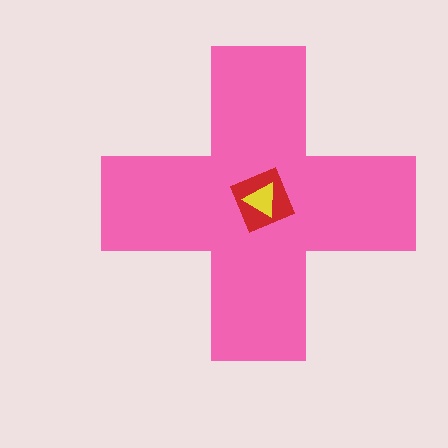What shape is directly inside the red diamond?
The yellow triangle.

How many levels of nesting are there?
3.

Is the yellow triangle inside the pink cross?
Yes.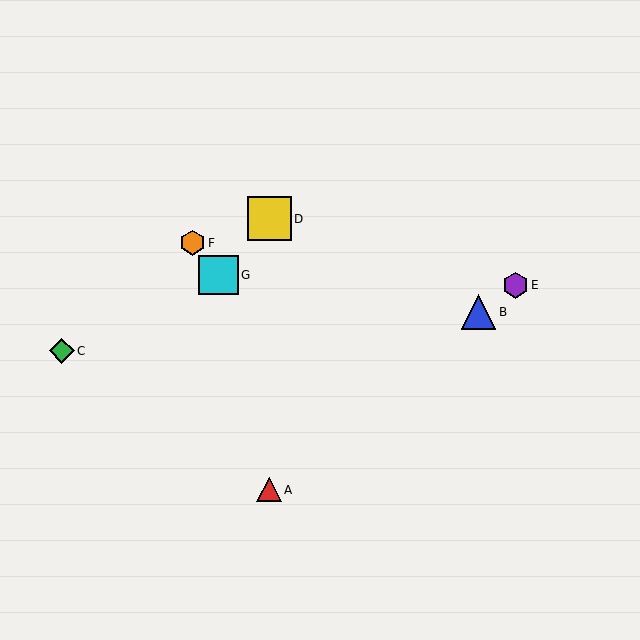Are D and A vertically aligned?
Yes, both are at x≈269.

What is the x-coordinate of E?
Object E is at x≈515.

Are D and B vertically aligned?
No, D is at x≈269 and B is at x≈479.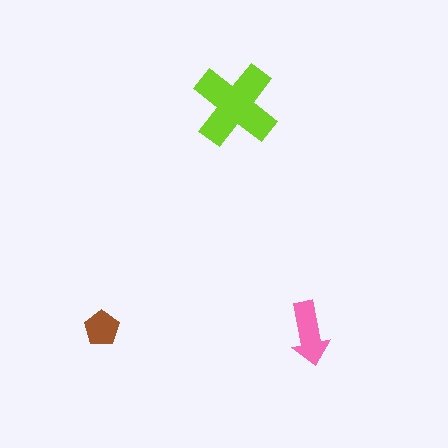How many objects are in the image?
There are 3 objects in the image.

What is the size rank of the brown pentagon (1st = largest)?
3rd.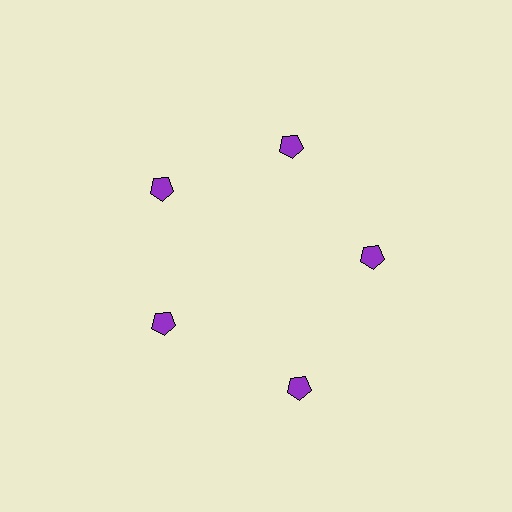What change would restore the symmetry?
The symmetry would be restored by moving it inward, back onto the ring so that all 5 pentagons sit at equal angles and equal distance from the center.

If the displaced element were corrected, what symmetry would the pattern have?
It would have 5-fold rotational symmetry — the pattern would map onto itself every 72 degrees.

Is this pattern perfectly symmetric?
No. The 5 purple pentagons are arranged in a ring, but one element near the 5 o'clock position is pushed outward from the center, breaking the 5-fold rotational symmetry.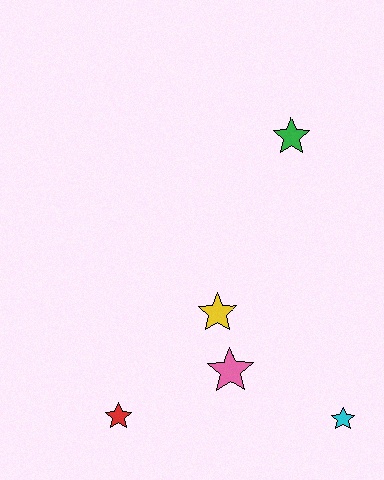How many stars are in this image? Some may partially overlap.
There are 5 stars.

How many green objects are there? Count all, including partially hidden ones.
There is 1 green object.